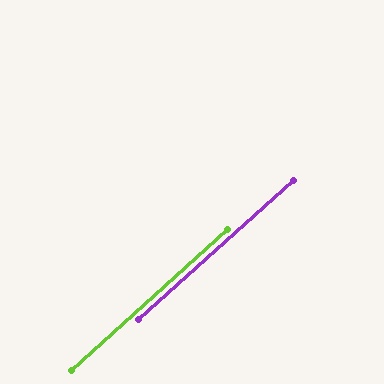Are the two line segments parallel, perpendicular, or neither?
Parallel — their directions differ by only 0.4°.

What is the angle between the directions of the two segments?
Approximately 0 degrees.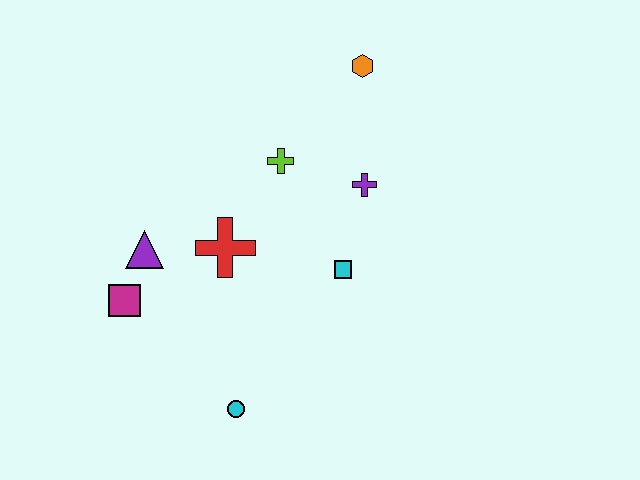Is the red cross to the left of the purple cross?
Yes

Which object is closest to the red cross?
The purple triangle is closest to the red cross.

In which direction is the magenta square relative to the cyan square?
The magenta square is to the left of the cyan square.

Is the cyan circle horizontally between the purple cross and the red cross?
Yes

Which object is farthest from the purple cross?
The magenta square is farthest from the purple cross.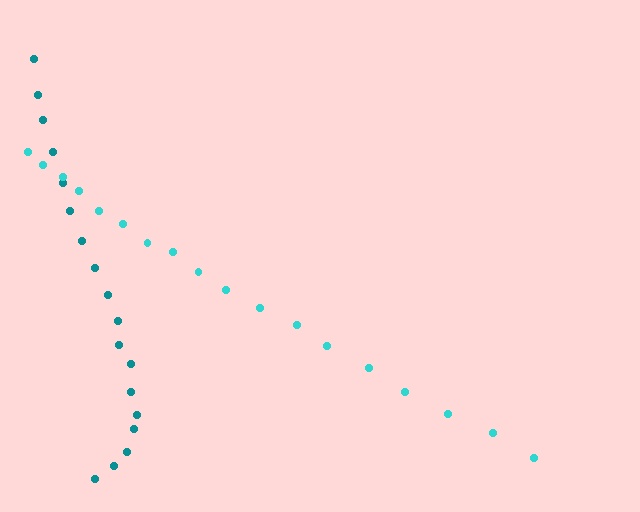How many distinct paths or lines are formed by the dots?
There are 2 distinct paths.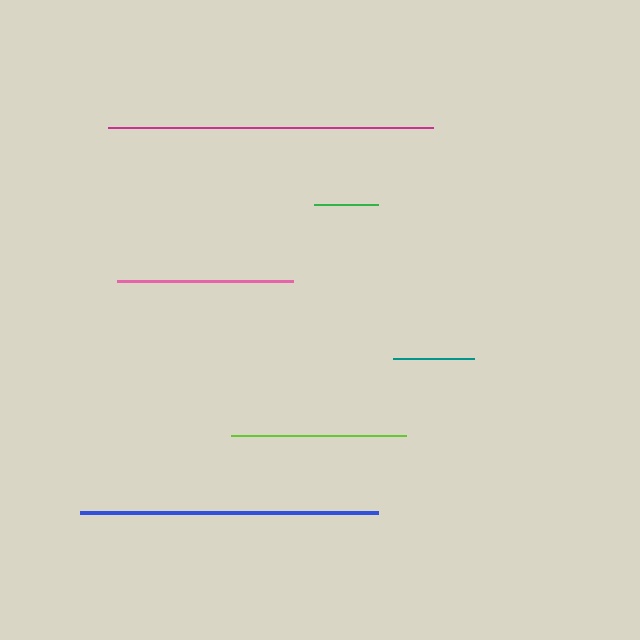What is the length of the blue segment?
The blue segment is approximately 298 pixels long.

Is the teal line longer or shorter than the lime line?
The lime line is longer than the teal line.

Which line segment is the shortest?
The green line is the shortest at approximately 63 pixels.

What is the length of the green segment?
The green segment is approximately 63 pixels long.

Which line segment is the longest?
The magenta line is the longest at approximately 325 pixels.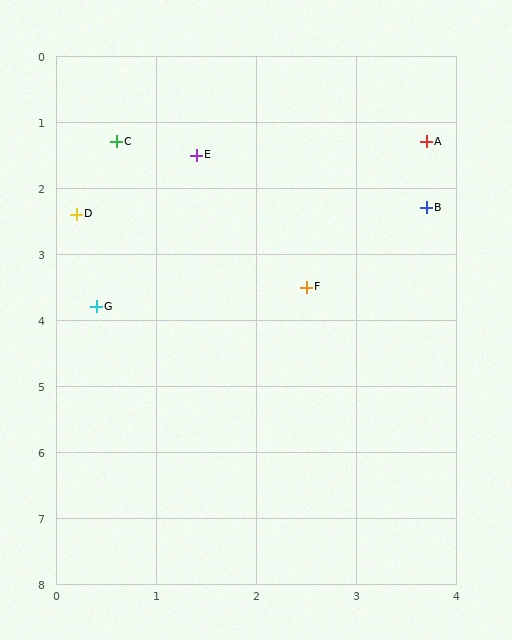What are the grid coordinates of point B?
Point B is at approximately (3.7, 2.3).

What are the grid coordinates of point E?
Point E is at approximately (1.4, 1.5).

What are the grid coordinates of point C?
Point C is at approximately (0.6, 1.3).